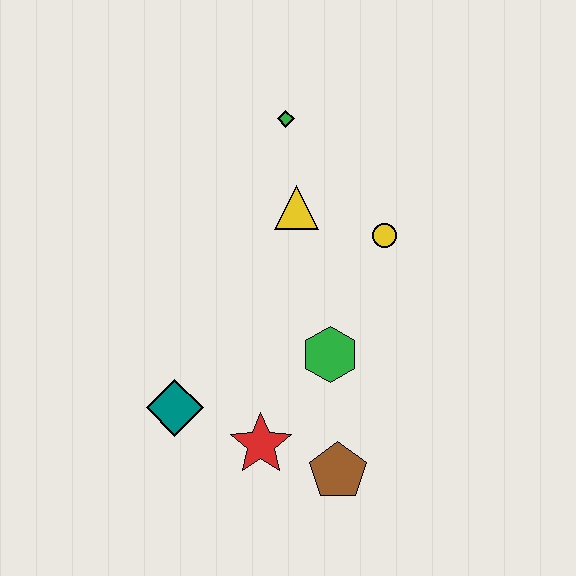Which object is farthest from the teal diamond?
The green diamond is farthest from the teal diamond.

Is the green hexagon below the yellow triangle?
Yes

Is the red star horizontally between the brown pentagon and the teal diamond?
Yes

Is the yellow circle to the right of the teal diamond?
Yes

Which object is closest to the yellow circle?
The yellow triangle is closest to the yellow circle.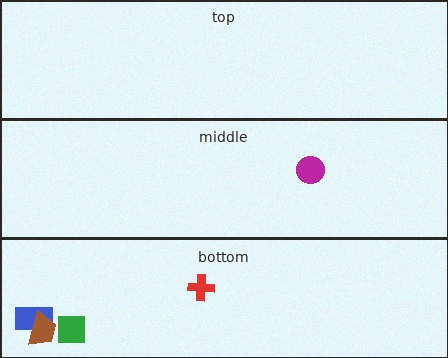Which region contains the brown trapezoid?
The bottom region.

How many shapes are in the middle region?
1.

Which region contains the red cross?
The bottom region.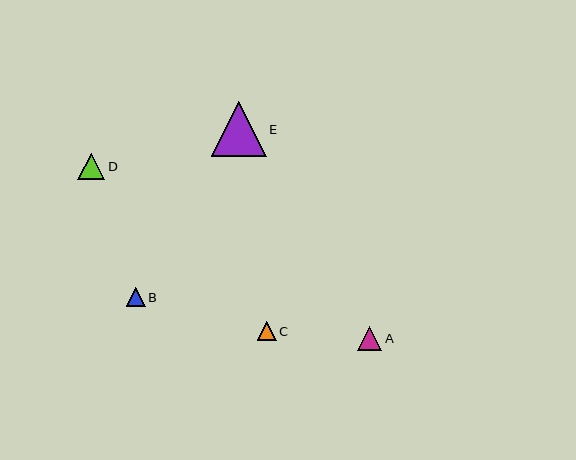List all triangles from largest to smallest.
From largest to smallest: E, D, A, B, C.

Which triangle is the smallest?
Triangle C is the smallest with a size of approximately 19 pixels.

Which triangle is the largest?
Triangle E is the largest with a size of approximately 55 pixels.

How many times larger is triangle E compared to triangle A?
Triangle E is approximately 2.3 times the size of triangle A.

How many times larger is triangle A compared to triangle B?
Triangle A is approximately 1.3 times the size of triangle B.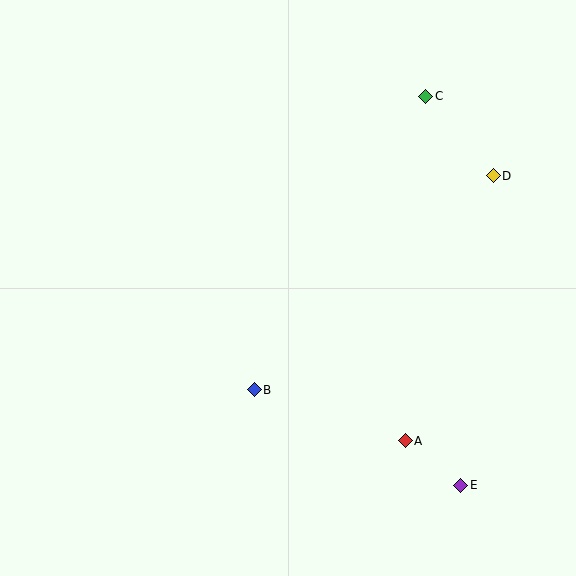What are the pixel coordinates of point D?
Point D is at (493, 176).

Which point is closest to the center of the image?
Point B at (254, 390) is closest to the center.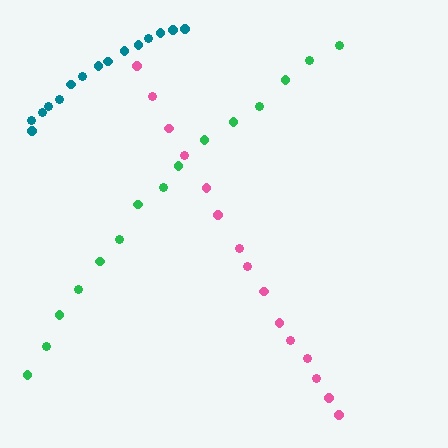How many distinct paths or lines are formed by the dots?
There are 3 distinct paths.